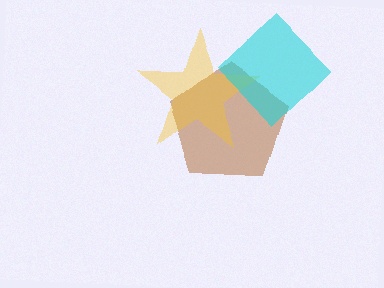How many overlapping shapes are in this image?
There are 3 overlapping shapes in the image.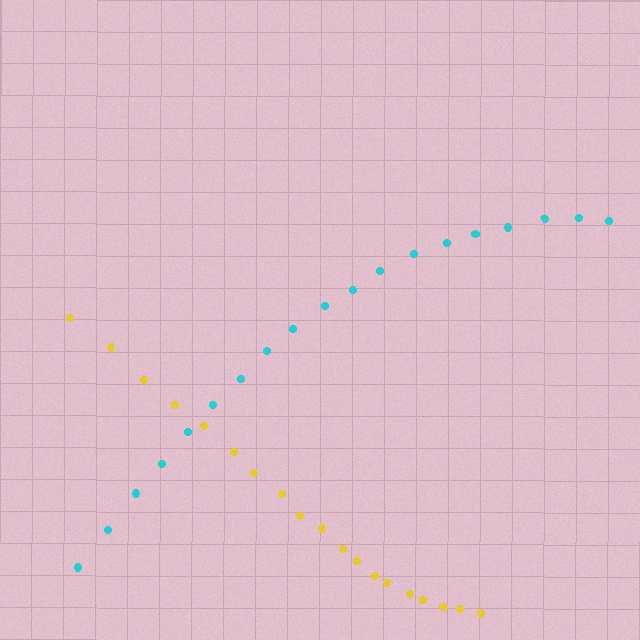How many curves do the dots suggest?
There are 2 distinct paths.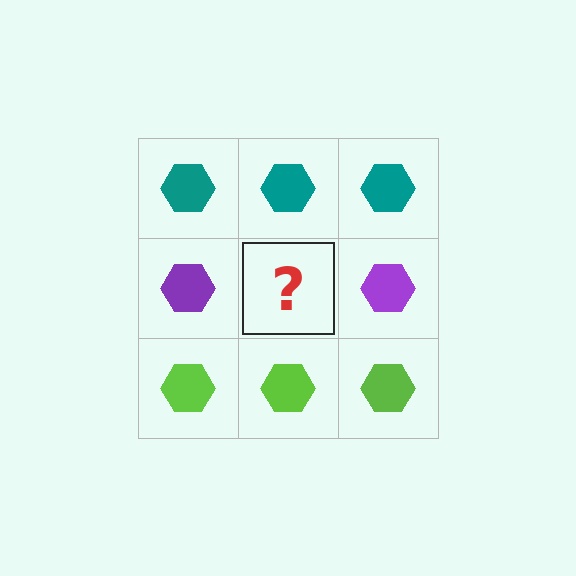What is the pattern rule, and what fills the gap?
The rule is that each row has a consistent color. The gap should be filled with a purple hexagon.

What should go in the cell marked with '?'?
The missing cell should contain a purple hexagon.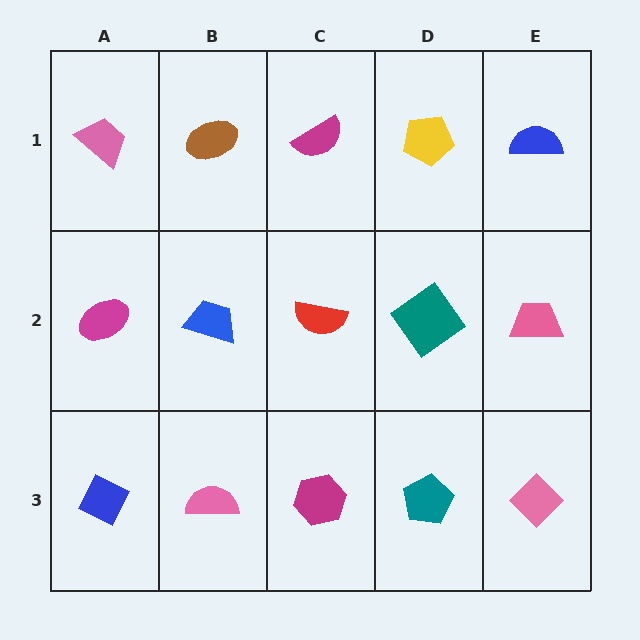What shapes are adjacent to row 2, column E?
A blue semicircle (row 1, column E), a pink diamond (row 3, column E), a teal diamond (row 2, column D).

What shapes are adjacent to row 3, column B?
A blue trapezoid (row 2, column B), a blue diamond (row 3, column A), a magenta hexagon (row 3, column C).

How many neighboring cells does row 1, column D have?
3.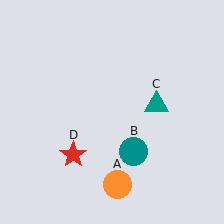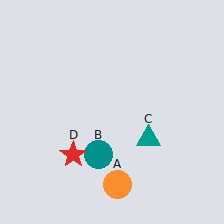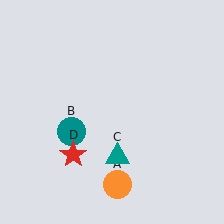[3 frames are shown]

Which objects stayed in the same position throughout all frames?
Orange circle (object A) and red star (object D) remained stationary.